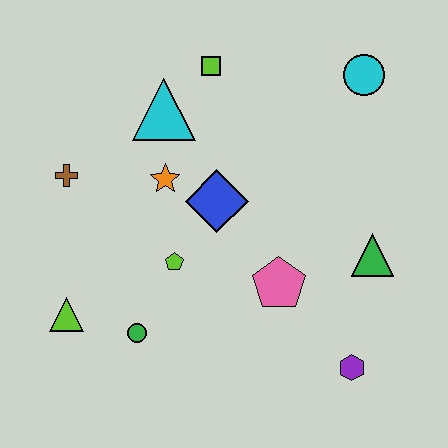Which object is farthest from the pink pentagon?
The brown cross is farthest from the pink pentagon.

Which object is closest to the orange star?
The blue diamond is closest to the orange star.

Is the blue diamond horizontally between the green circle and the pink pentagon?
Yes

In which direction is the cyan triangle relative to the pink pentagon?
The cyan triangle is above the pink pentagon.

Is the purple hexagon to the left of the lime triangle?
No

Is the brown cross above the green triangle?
Yes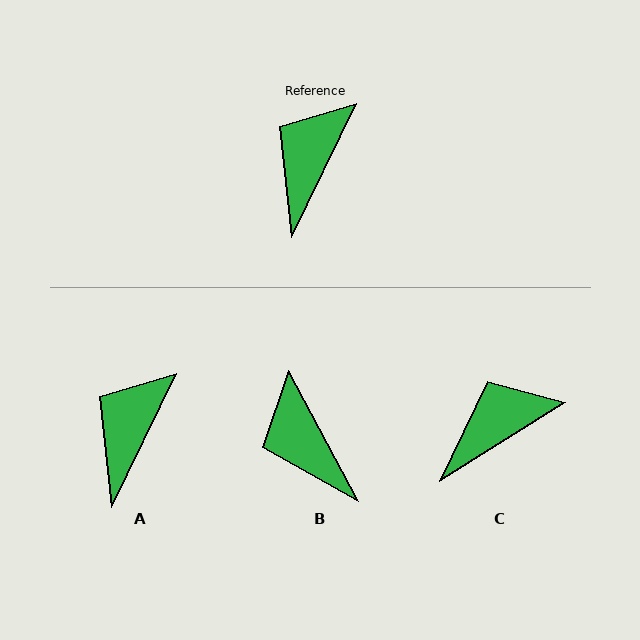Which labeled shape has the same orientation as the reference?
A.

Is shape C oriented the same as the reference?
No, it is off by about 32 degrees.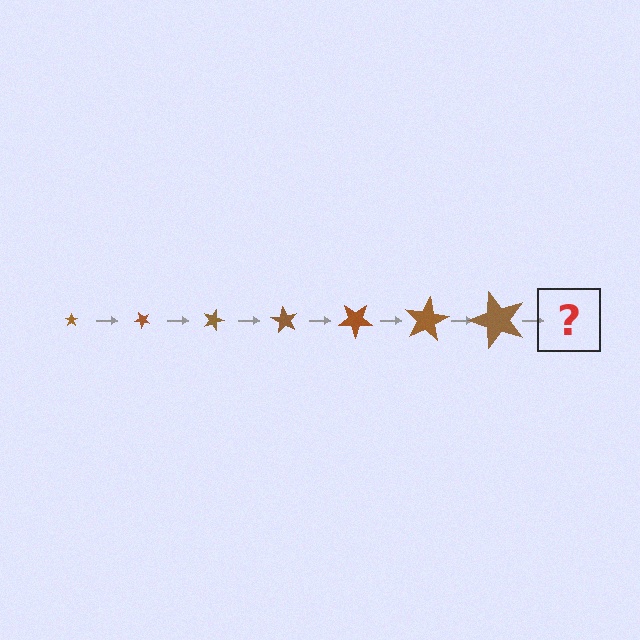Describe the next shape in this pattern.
It should be a star, larger than the previous one and rotated 315 degrees from the start.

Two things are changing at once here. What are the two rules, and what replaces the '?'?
The two rules are that the star grows larger each step and it rotates 45 degrees each step. The '?' should be a star, larger than the previous one and rotated 315 degrees from the start.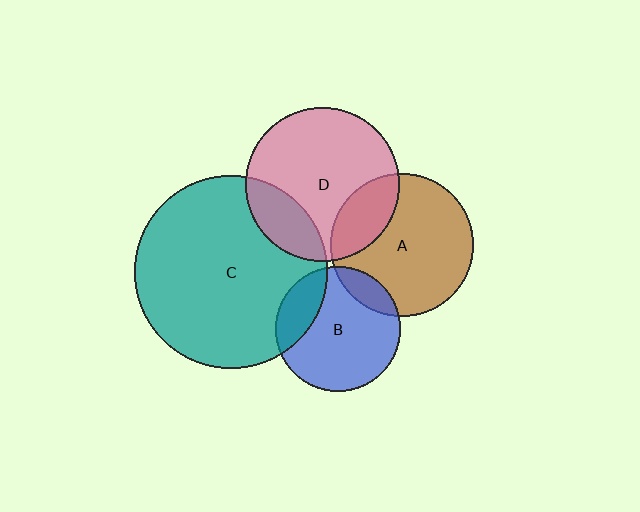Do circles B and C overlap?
Yes.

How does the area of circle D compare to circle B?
Approximately 1.5 times.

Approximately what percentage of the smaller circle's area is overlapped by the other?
Approximately 20%.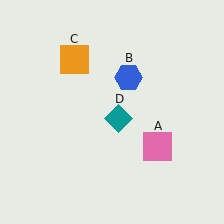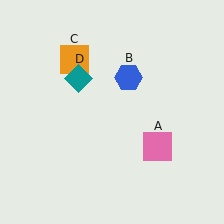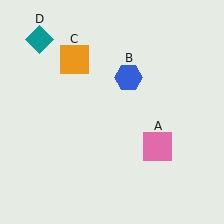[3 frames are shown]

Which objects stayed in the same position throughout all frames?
Pink square (object A) and blue hexagon (object B) and orange square (object C) remained stationary.